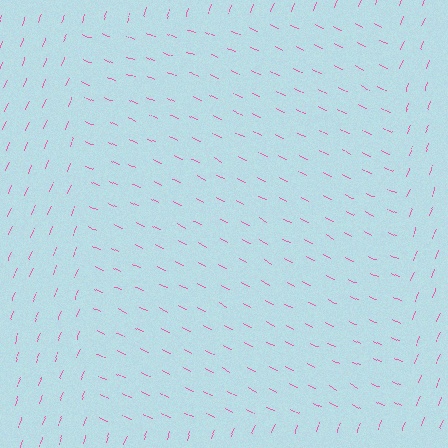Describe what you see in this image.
The image is filled with small pink line segments. A rectangle region in the image has lines oriented differently from the surrounding lines, creating a visible texture boundary.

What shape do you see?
I see a rectangle.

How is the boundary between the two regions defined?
The boundary is defined purely by a change in line orientation (approximately 86 degrees difference). All lines are the same color and thickness.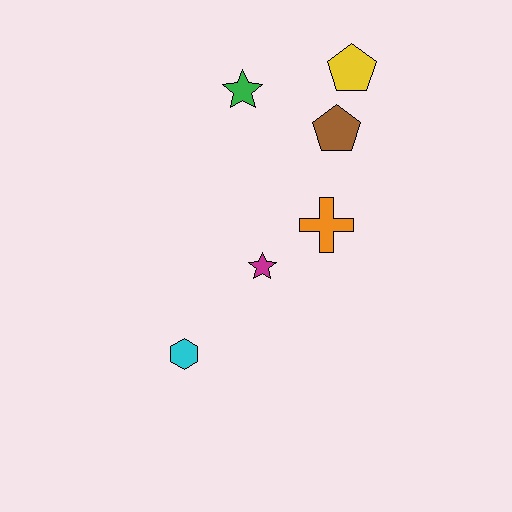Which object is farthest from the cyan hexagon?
The yellow pentagon is farthest from the cyan hexagon.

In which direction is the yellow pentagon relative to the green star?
The yellow pentagon is to the right of the green star.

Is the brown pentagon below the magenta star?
No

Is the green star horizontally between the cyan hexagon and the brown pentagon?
Yes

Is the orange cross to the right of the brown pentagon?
No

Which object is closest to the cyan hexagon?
The magenta star is closest to the cyan hexagon.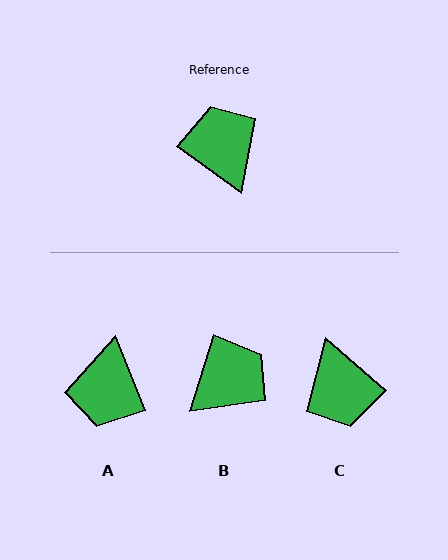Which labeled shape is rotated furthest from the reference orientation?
C, about 175 degrees away.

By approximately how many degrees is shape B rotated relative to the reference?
Approximately 71 degrees clockwise.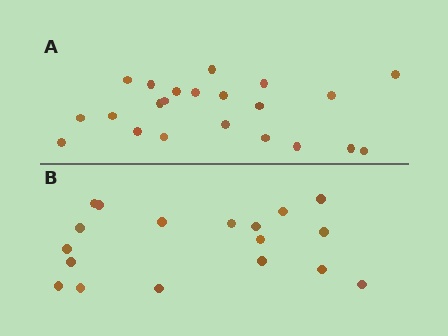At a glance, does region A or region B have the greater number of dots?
Region A (the top region) has more dots.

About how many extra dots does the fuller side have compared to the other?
Region A has about 4 more dots than region B.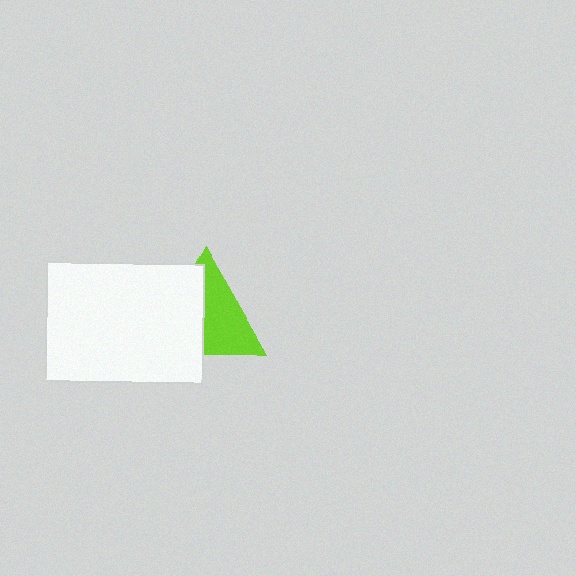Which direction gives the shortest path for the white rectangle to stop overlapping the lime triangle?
Moving left gives the shortest separation.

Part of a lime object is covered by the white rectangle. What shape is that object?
It is a triangle.